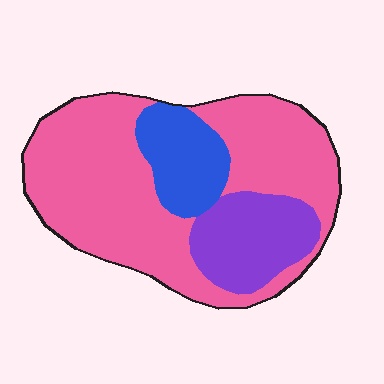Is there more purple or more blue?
Purple.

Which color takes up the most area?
Pink, at roughly 65%.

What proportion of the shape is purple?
Purple covers about 20% of the shape.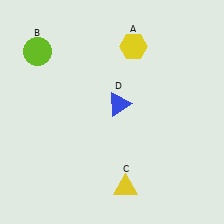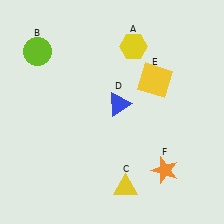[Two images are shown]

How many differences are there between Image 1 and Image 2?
There are 2 differences between the two images.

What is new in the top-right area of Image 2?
A yellow square (E) was added in the top-right area of Image 2.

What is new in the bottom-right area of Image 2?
An orange star (F) was added in the bottom-right area of Image 2.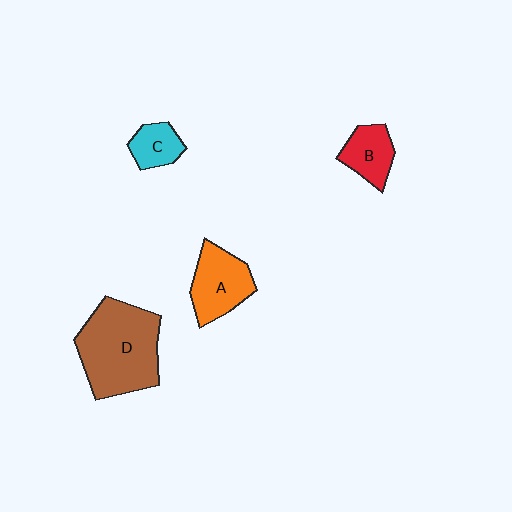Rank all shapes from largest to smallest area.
From largest to smallest: D (brown), A (orange), B (red), C (cyan).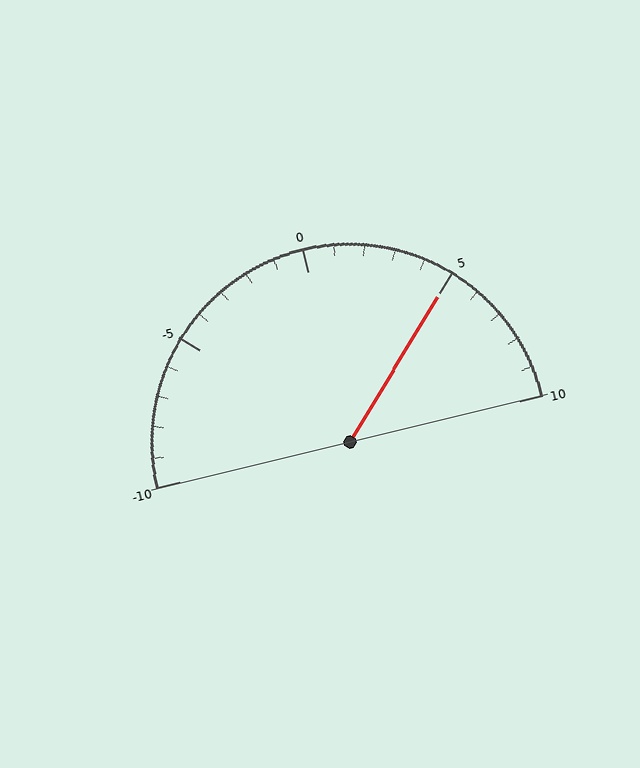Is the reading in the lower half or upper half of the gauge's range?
The reading is in the upper half of the range (-10 to 10).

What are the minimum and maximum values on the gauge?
The gauge ranges from -10 to 10.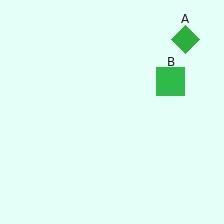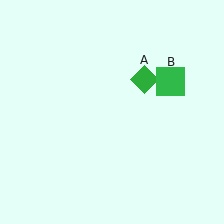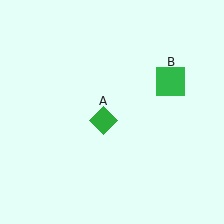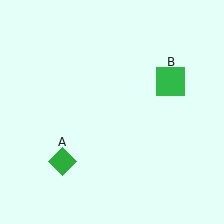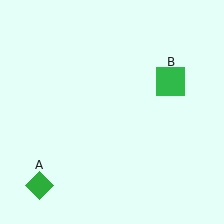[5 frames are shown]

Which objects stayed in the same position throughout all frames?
Green square (object B) remained stationary.